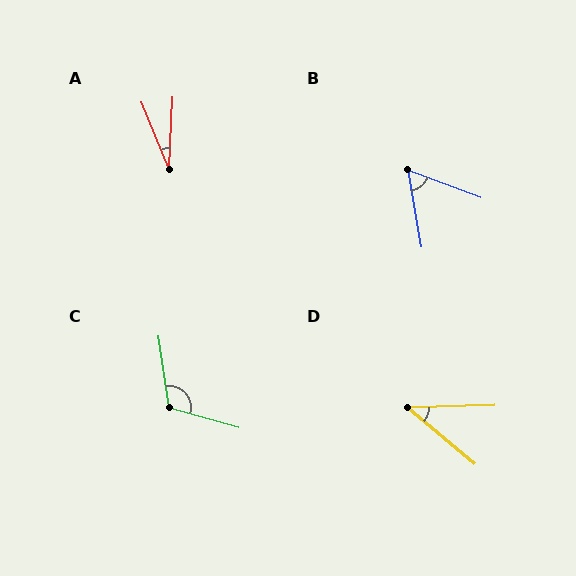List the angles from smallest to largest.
A (25°), D (41°), B (60°), C (114°).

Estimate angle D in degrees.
Approximately 41 degrees.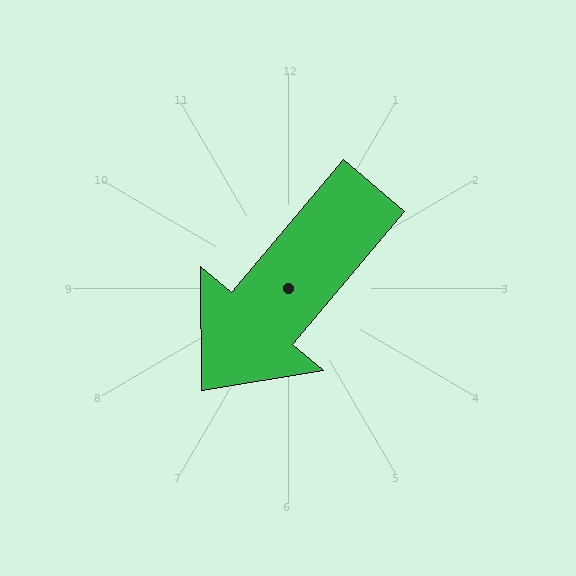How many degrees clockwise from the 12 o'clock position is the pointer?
Approximately 220 degrees.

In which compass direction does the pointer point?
Southwest.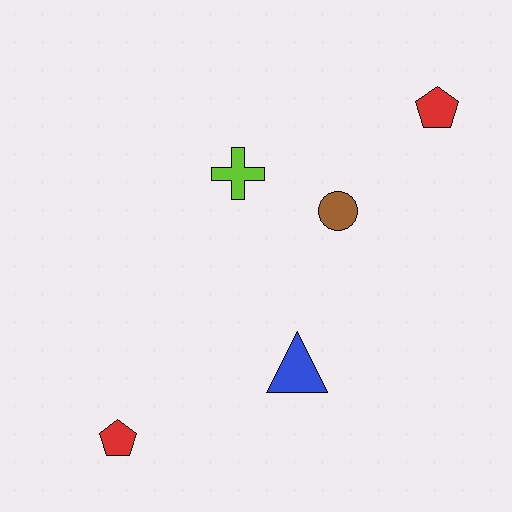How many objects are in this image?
There are 5 objects.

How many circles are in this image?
There is 1 circle.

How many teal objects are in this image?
There are no teal objects.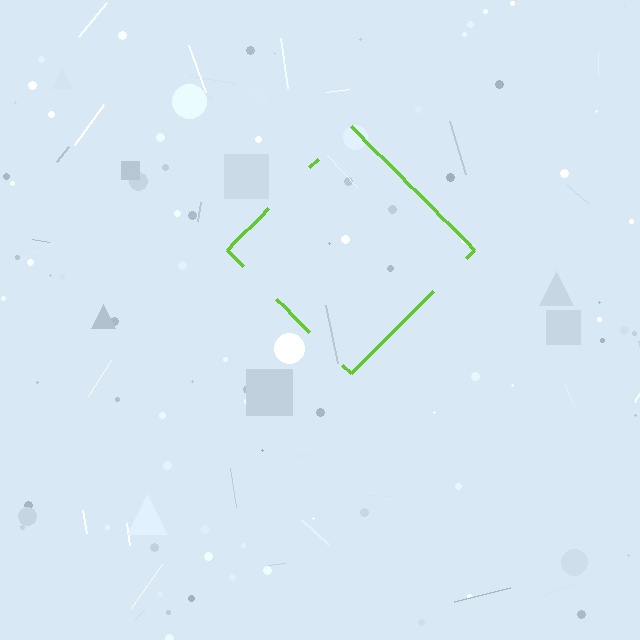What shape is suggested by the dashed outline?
The dashed outline suggests a diamond.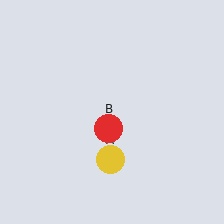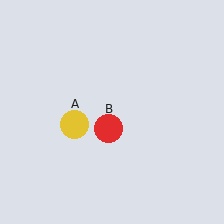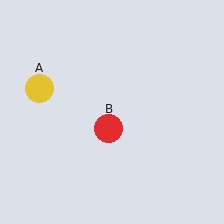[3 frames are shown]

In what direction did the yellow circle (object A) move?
The yellow circle (object A) moved up and to the left.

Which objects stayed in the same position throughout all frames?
Red circle (object B) remained stationary.